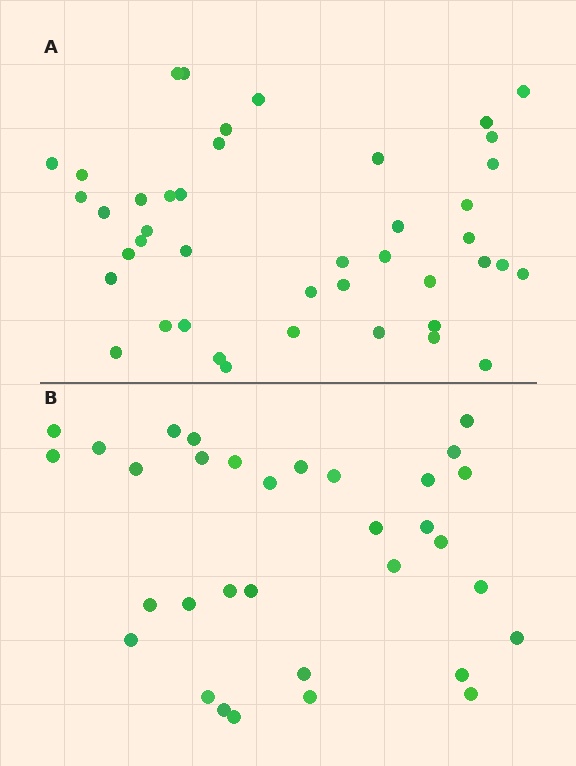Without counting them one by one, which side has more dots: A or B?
Region A (the top region) has more dots.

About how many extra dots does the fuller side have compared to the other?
Region A has roughly 10 or so more dots than region B.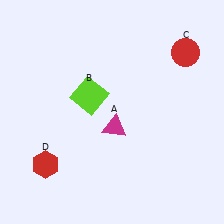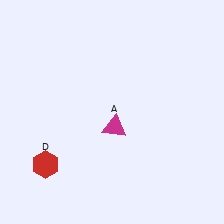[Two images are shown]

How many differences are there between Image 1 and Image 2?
There are 2 differences between the two images.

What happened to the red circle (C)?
The red circle (C) was removed in Image 2. It was in the top-right area of Image 1.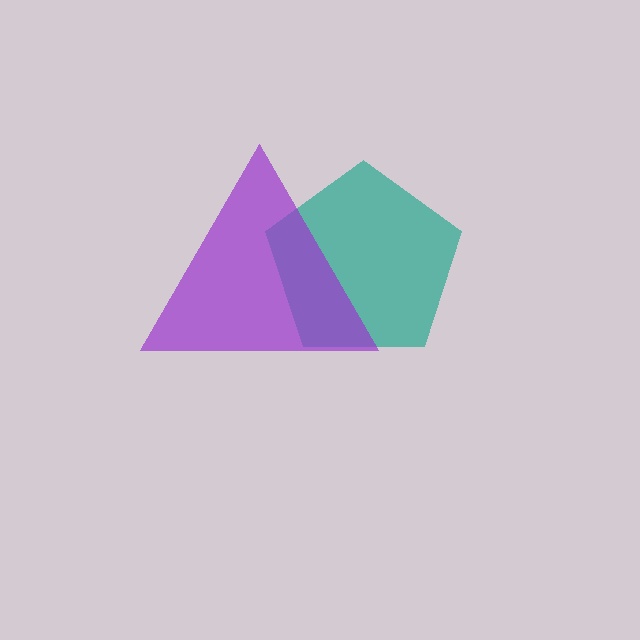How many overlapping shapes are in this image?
There are 2 overlapping shapes in the image.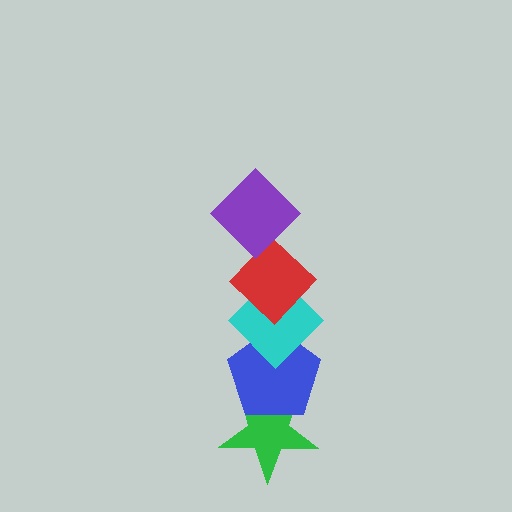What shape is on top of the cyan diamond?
The red diamond is on top of the cyan diamond.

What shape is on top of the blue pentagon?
The cyan diamond is on top of the blue pentagon.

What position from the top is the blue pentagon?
The blue pentagon is 4th from the top.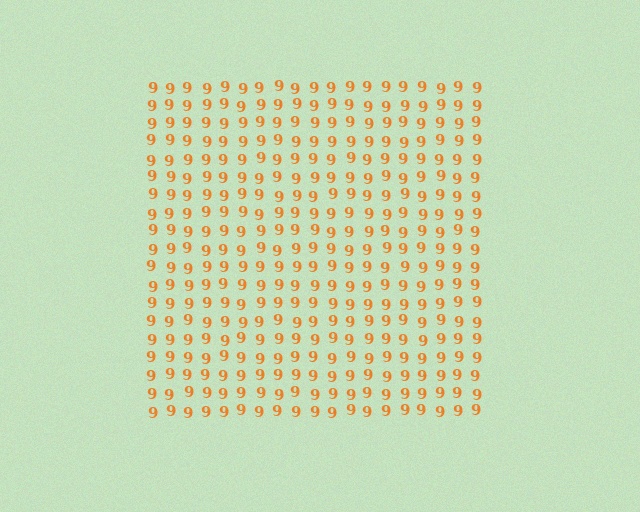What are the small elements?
The small elements are digit 9's.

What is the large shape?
The large shape is a square.